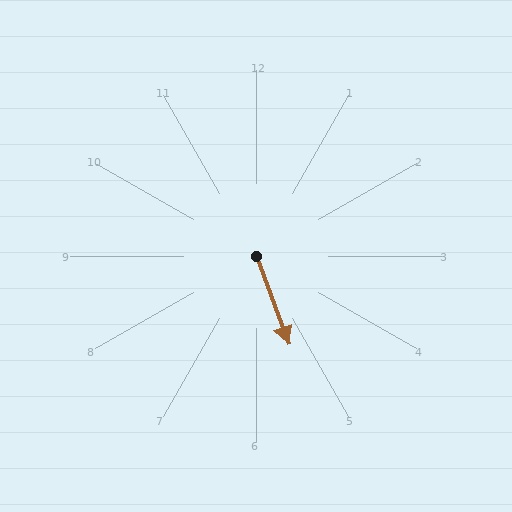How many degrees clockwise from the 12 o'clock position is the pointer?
Approximately 160 degrees.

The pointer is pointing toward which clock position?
Roughly 5 o'clock.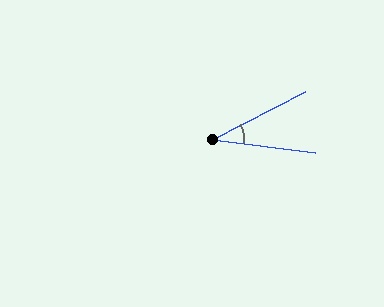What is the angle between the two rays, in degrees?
Approximately 34 degrees.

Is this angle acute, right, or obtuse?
It is acute.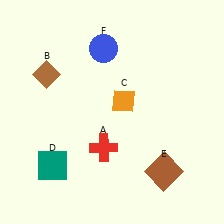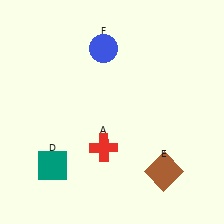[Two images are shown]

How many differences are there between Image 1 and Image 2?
There are 2 differences between the two images.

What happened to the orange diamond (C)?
The orange diamond (C) was removed in Image 2. It was in the top-right area of Image 1.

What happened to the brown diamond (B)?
The brown diamond (B) was removed in Image 2. It was in the top-left area of Image 1.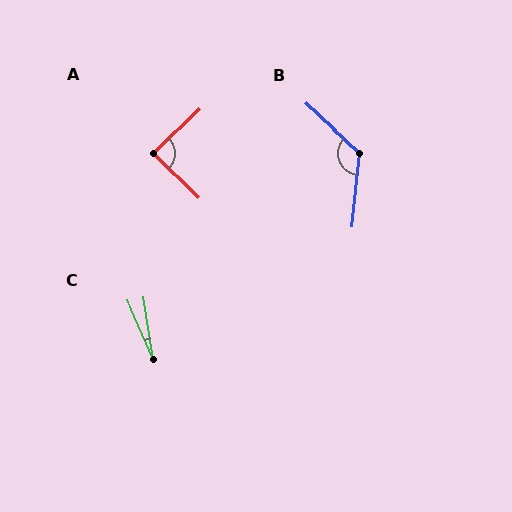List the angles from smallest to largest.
C (15°), A (89°), B (127°).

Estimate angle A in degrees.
Approximately 89 degrees.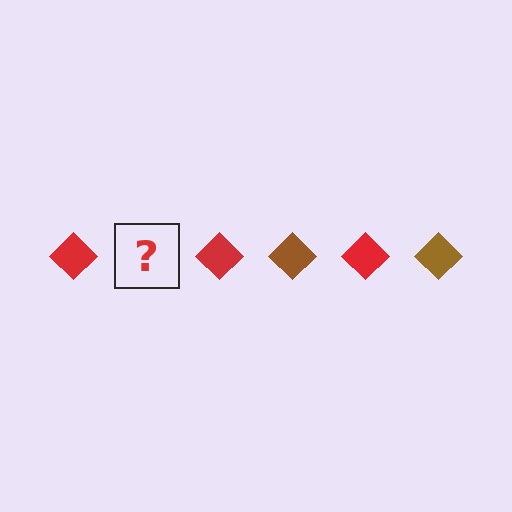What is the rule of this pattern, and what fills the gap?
The rule is that the pattern cycles through red, brown diamonds. The gap should be filled with a brown diamond.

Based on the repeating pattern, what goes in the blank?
The blank should be a brown diamond.